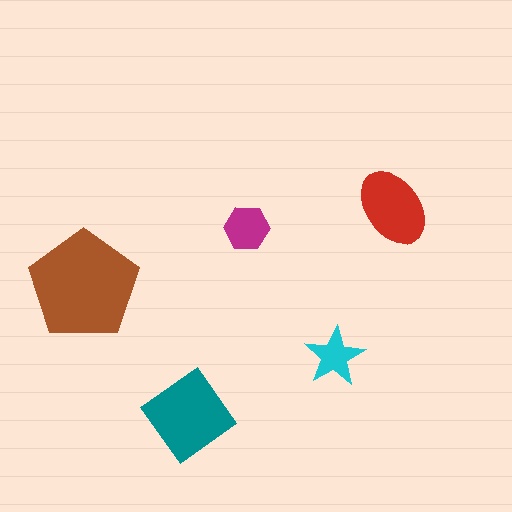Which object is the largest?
The brown pentagon.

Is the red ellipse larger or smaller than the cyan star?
Larger.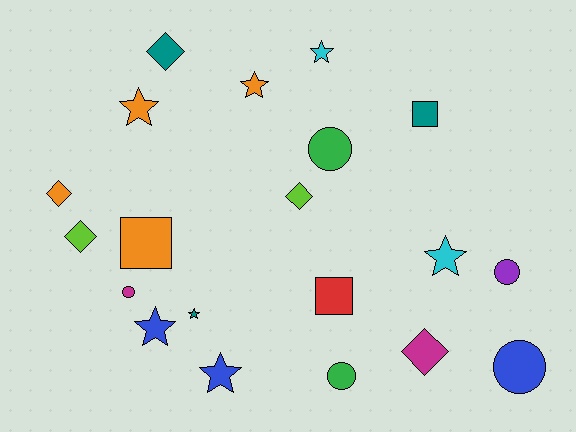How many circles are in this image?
There are 5 circles.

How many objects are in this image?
There are 20 objects.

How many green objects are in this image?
There are 2 green objects.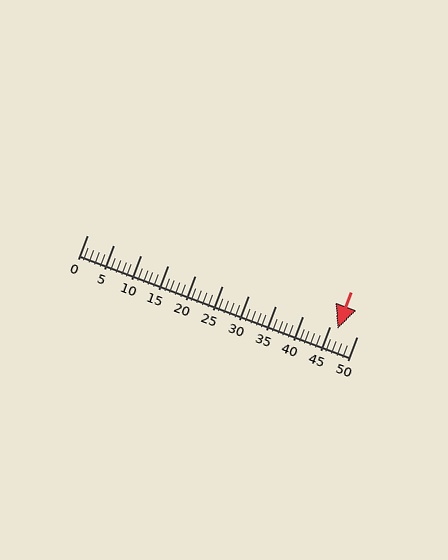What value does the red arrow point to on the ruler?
The red arrow points to approximately 46.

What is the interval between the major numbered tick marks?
The major tick marks are spaced 5 units apart.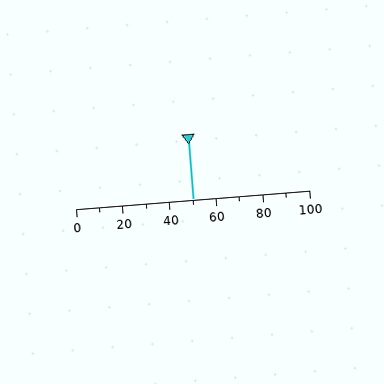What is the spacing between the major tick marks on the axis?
The major ticks are spaced 20 apart.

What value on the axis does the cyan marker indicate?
The marker indicates approximately 50.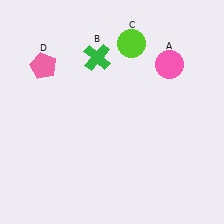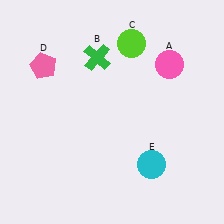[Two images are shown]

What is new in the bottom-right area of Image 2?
A cyan circle (E) was added in the bottom-right area of Image 2.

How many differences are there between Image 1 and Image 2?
There is 1 difference between the two images.